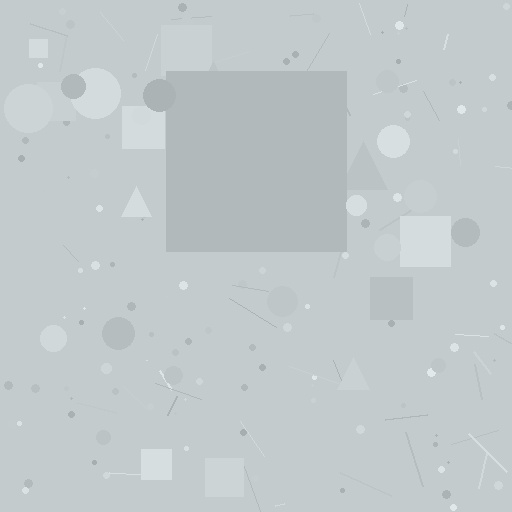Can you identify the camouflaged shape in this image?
The camouflaged shape is a square.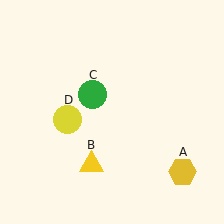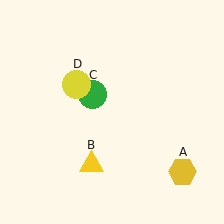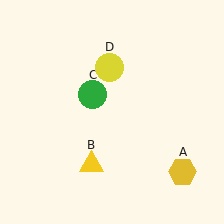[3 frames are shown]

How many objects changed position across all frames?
1 object changed position: yellow circle (object D).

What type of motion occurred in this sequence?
The yellow circle (object D) rotated clockwise around the center of the scene.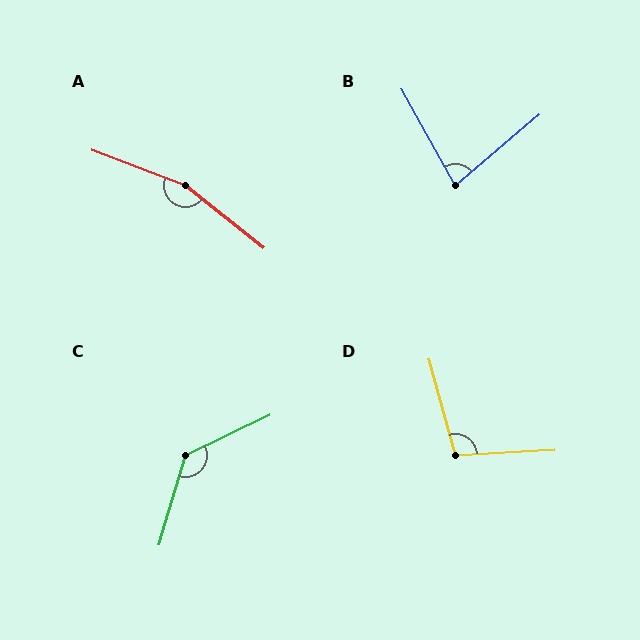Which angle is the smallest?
B, at approximately 78 degrees.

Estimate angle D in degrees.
Approximately 102 degrees.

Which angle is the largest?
A, at approximately 162 degrees.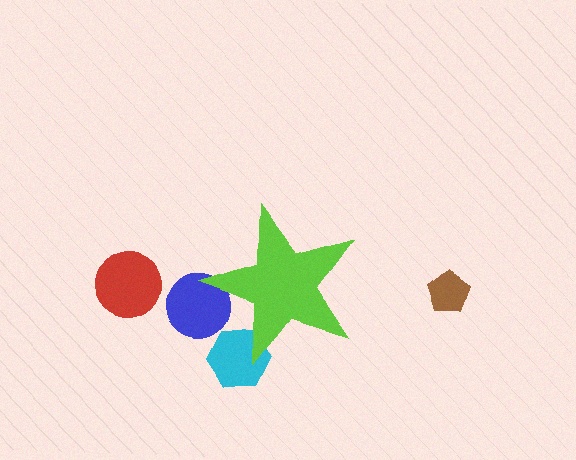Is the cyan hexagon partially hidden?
Yes, the cyan hexagon is partially hidden behind the lime star.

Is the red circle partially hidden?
No, the red circle is fully visible.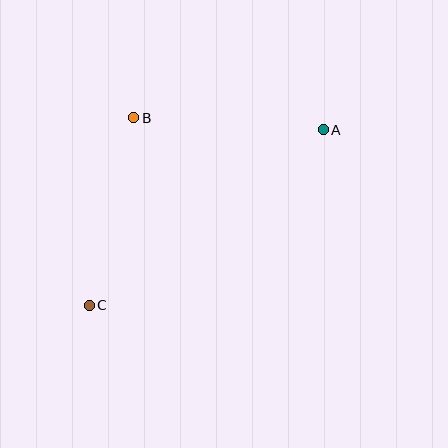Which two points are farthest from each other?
Points A and C are farthest from each other.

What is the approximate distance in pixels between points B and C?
The distance between B and C is approximately 193 pixels.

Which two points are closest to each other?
Points A and B are closest to each other.